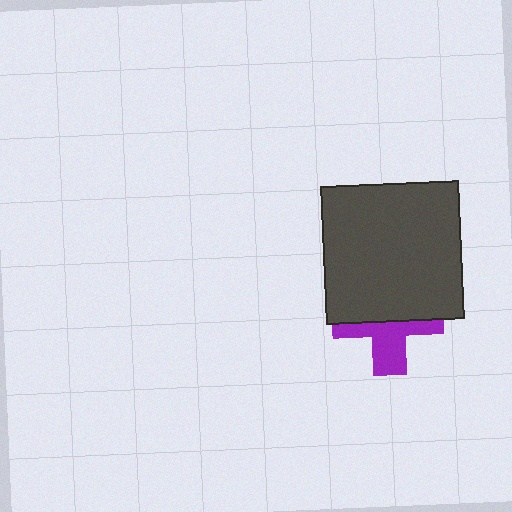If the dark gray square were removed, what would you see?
You would see the complete purple cross.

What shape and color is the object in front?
The object in front is a dark gray square.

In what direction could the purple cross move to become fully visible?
The purple cross could move down. That would shift it out from behind the dark gray square entirely.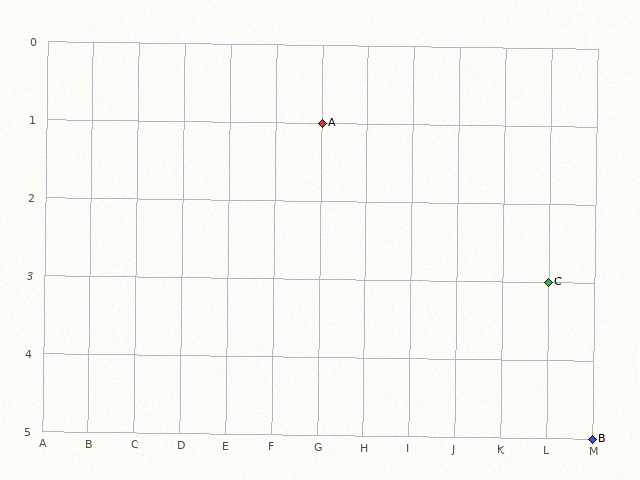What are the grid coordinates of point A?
Point A is at grid coordinates (G, 1).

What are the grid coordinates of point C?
Point C is at grid coordinates (L, 3).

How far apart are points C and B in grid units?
Points C and B are 1 column and 2 rows apart (about 2.2 grid units diagonally).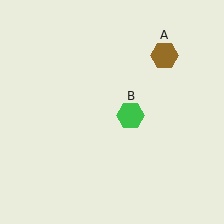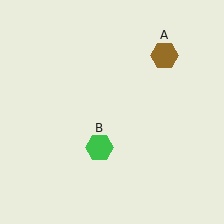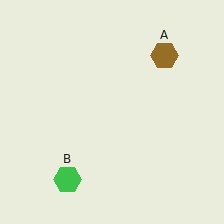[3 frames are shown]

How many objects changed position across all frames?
1 object changed position: green hexagon (object B).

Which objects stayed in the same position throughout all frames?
Brown hexagon (object A) remained stationary.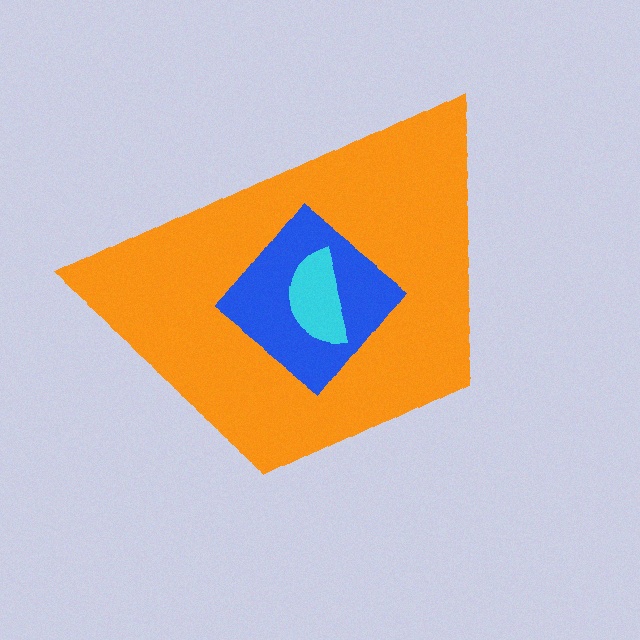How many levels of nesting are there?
3.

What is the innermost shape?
The cyan semicircle.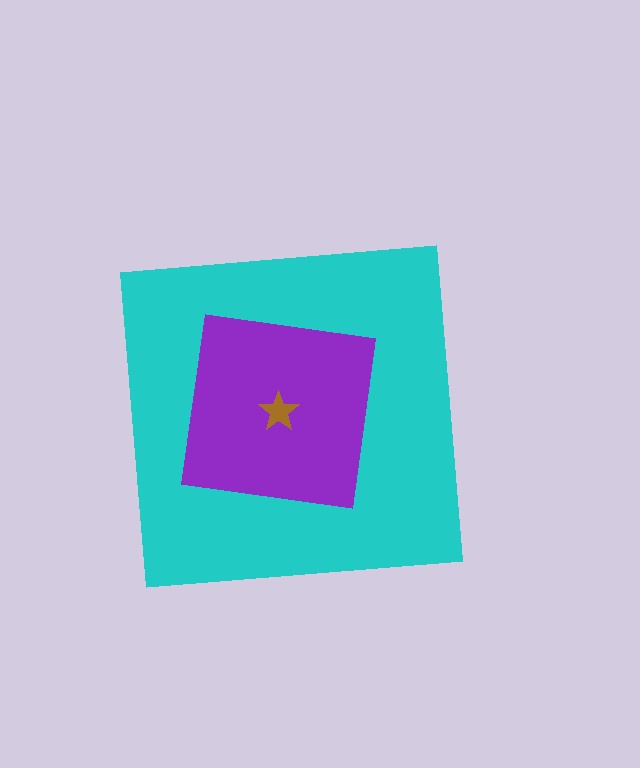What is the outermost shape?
The cyan square.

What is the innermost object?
The brown star.